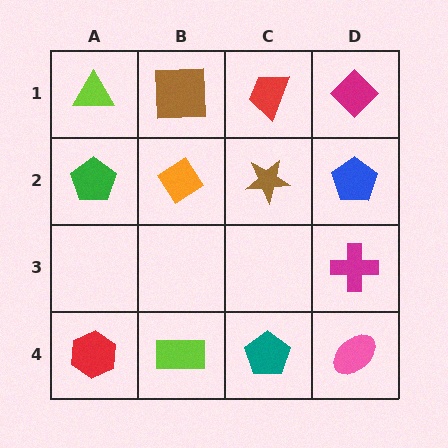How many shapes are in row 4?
4 shapes.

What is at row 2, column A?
A green pentagon.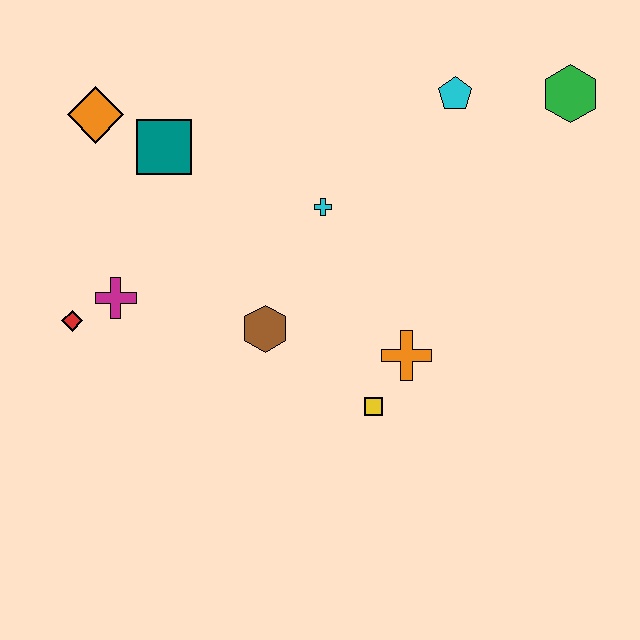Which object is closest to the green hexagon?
The cyan pentagon is closest to the green hexagon.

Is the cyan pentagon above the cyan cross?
Yes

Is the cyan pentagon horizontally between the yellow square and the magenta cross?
No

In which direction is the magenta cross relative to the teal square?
The magenta cross is below the teal square.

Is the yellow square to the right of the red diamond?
Yes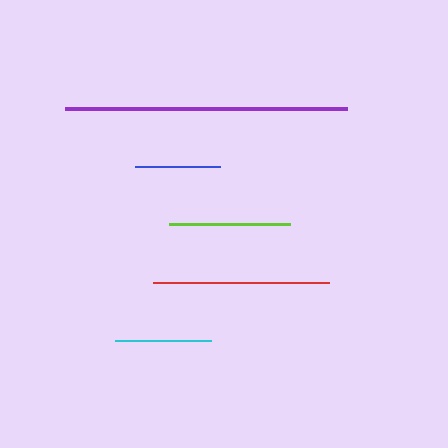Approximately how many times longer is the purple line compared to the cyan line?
The purple line is approximately 2.9 times the length of the cyan line.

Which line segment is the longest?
The purple line is the longest at approximately 282 pixels.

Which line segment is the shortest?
The blue line is the shortest at approximately 85 pixels.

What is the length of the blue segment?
The blue segment is approximately 85 pixels long.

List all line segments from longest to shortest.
From longest to shortest: purple, red, lime, cyan, blue.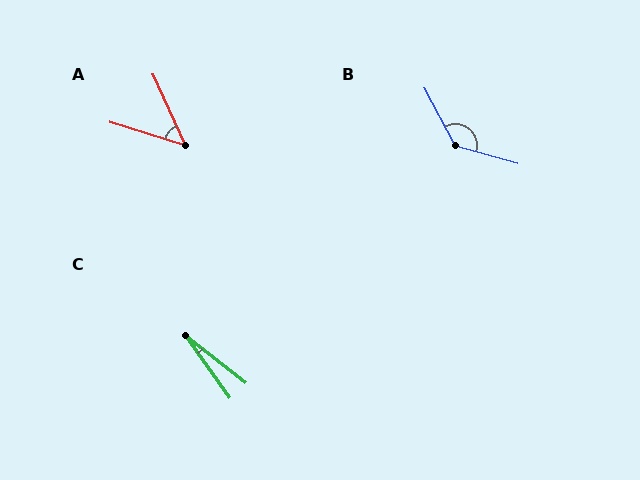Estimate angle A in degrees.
Approximately 48 degrees.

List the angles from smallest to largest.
C (16°), A (48°), B (133°).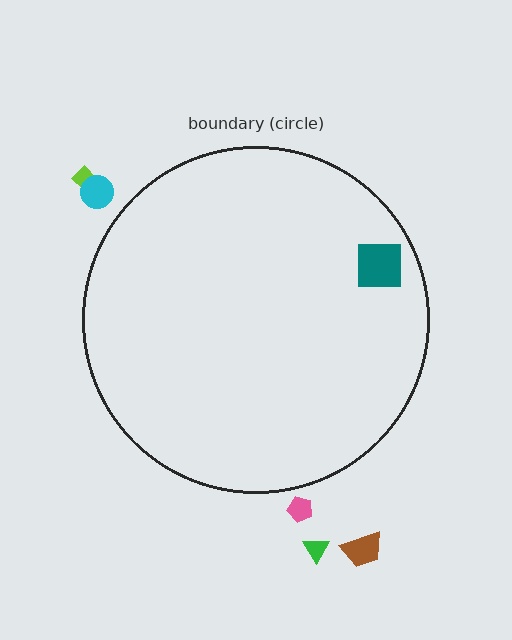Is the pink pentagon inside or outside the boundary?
Outside.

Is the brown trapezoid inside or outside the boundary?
Outside.